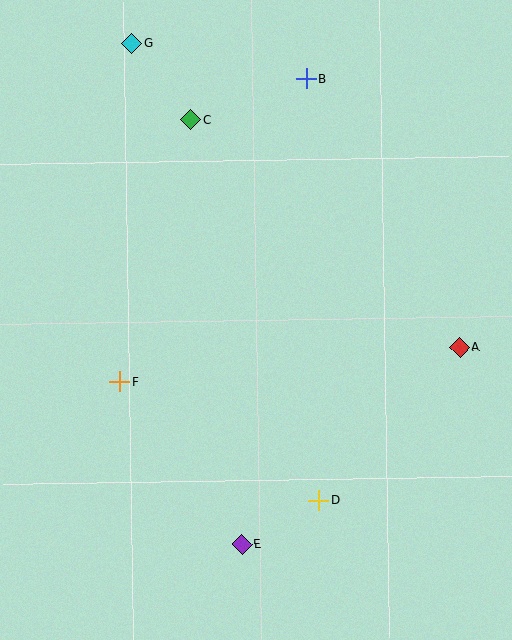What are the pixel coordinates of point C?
Point C is at (191, 120).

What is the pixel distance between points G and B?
The distance between G and B is 179 pixels.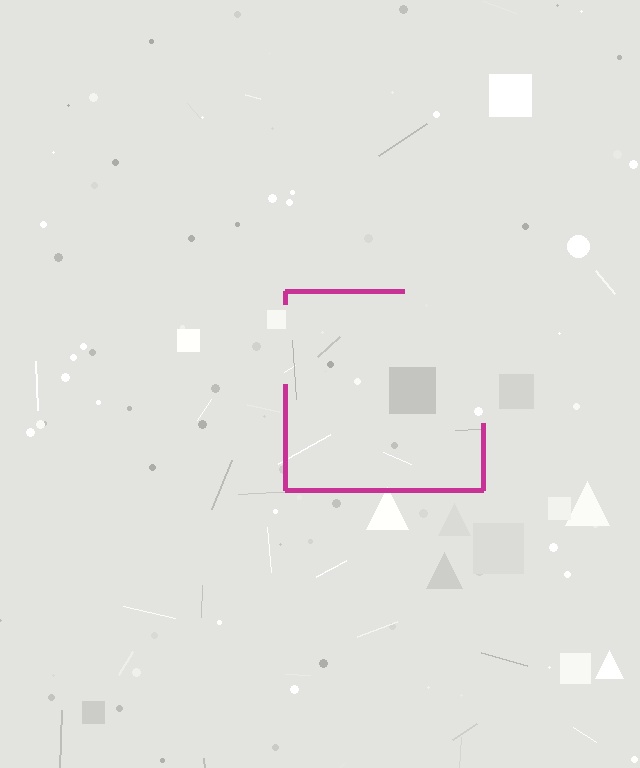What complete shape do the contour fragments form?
The contour fragments form a square.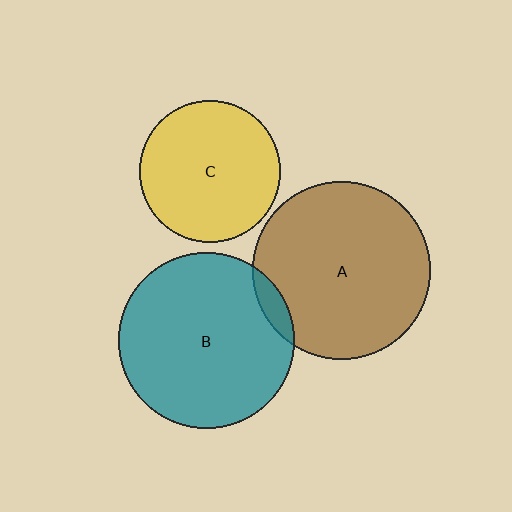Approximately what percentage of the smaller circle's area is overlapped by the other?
Approximately 5%.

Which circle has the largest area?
Circle A (brown).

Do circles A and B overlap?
Yes.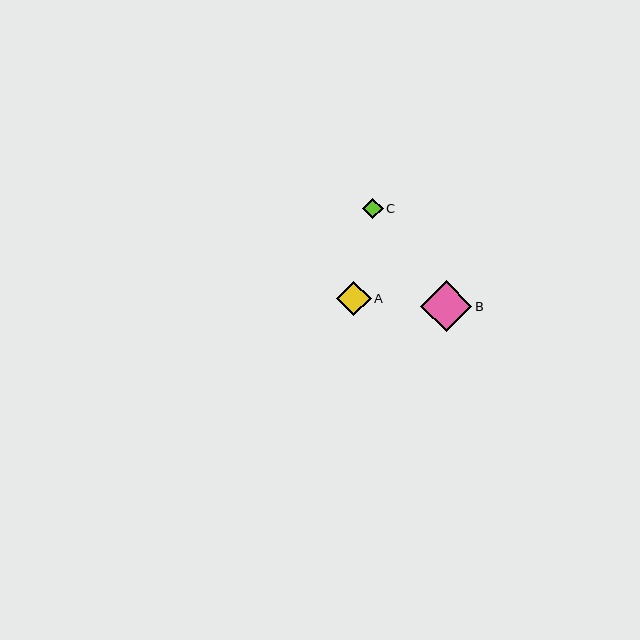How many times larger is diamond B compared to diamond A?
Diamond B is approximately 1.5 times the size of diamond A.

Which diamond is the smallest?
Diamond C is the smallest with a size of approximately 20 pixels.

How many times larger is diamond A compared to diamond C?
Diamond A is approximately 1.7 times the size of diamond C.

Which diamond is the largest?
Diamond B is the largest with a size of approximately 51 pixels.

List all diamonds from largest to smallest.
From largest to smallest: B, A, C.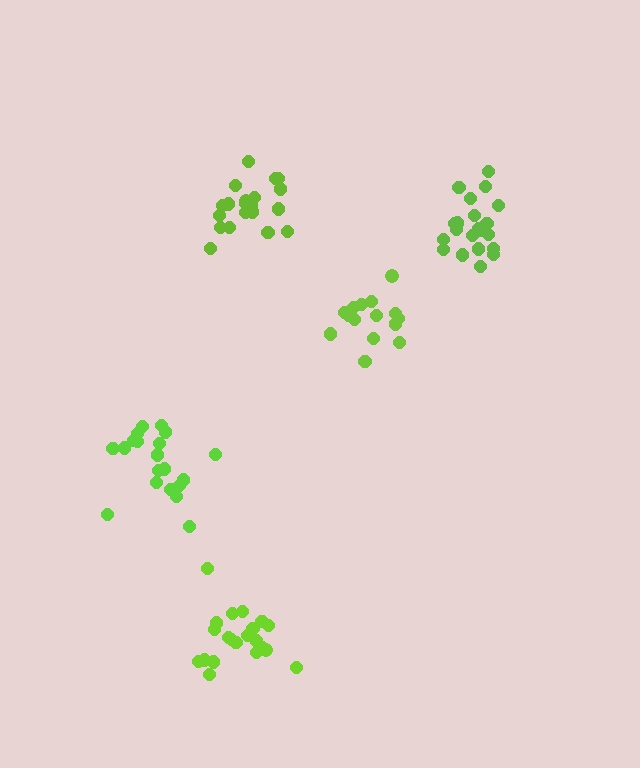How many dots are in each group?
Group 1: 21 dots, Group 2: 20 dots, Group 3: 20 dots, Group 4: 15 dots, Group 5: 21 dots (97 total).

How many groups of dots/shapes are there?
There are 5 groups.